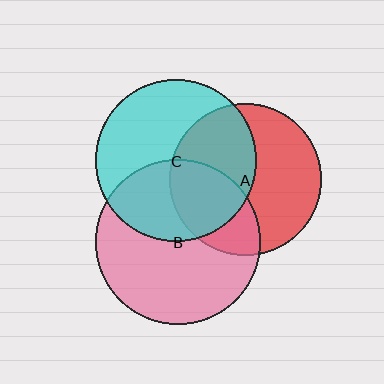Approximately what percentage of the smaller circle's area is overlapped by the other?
Approximately 35%.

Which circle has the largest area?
Circle B (pink).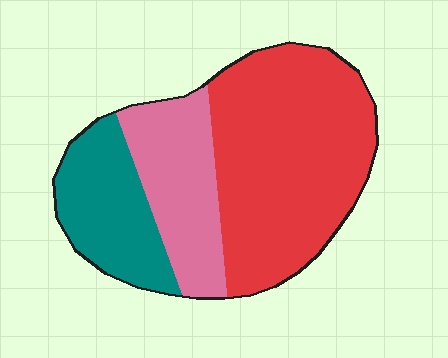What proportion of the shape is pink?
Pink takes up between a sixth and a third of the shape.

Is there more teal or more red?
Red.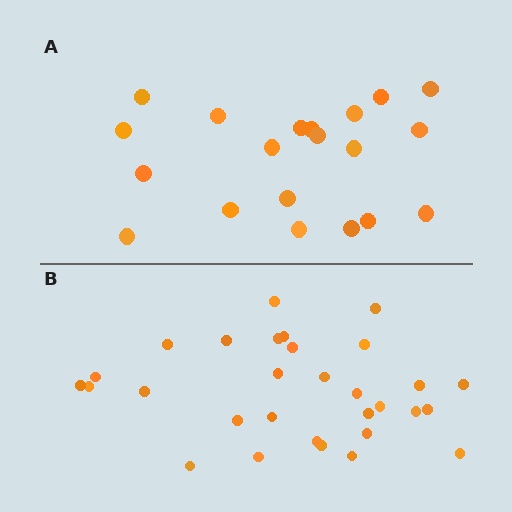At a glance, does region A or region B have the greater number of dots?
Region B (the bottom region) has more dots.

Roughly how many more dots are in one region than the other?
Region B has roughly 10 or so more dots than region A.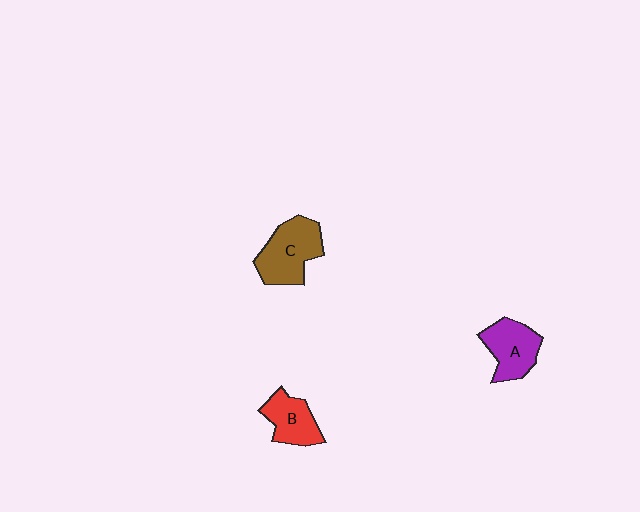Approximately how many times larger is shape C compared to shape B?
Approximately 1.4 times.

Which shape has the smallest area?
Shape B (red).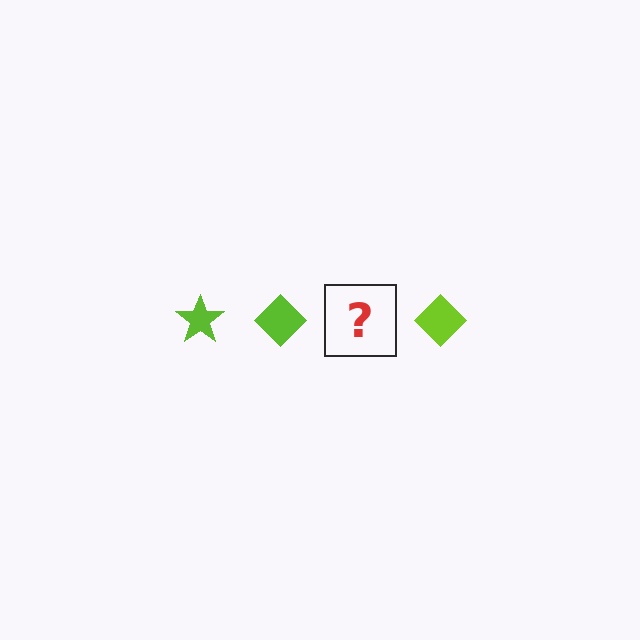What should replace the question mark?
The question mark should be replaced with a lime star.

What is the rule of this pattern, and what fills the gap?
The rule is that the pattern cycles through star, diamond shapes in lime. The gap should be filled with a lime star.